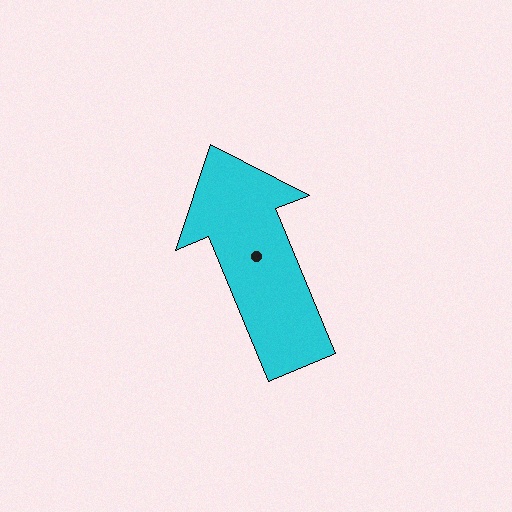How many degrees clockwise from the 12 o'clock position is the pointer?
Approximately 338 degrees.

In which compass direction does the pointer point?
North.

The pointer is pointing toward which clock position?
Roughly 11 o'clock.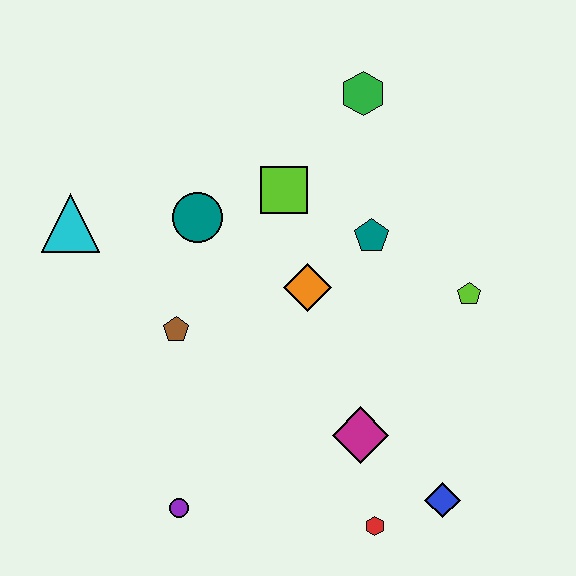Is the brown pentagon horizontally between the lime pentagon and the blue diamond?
No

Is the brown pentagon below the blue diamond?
No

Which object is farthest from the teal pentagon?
The purple circle is farthest from the teal pentagon.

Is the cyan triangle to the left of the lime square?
Yes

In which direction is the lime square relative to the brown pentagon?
The lime square is above the brown pentagon.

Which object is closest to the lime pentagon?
The teal pentagon is closest to the lime pentagon.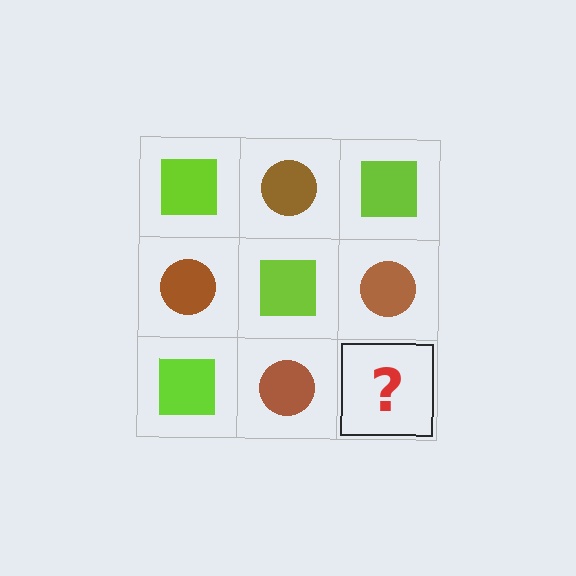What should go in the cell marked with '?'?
The missing cell should contain a lime square.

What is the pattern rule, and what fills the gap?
The rule is that it alternates lime square and brown circle in a checkerboard pattern. The gap should be filled with a lime square.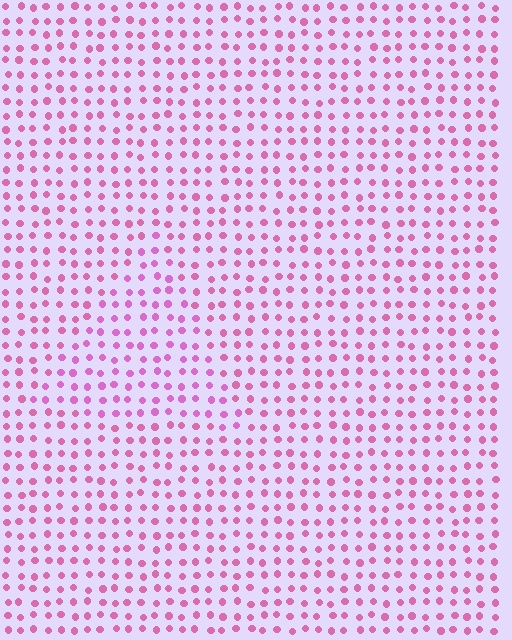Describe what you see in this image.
The image is filled with small pink elements in a uniform arrangement. A triangle-shaped region is visible where the elements are tinted to a slightly different hue, forming a subtle color boundary.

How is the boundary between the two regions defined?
The boundary is defined purely by a slight shift in hue (about 18 degrees). Spacing, size, and orientation are identical on both sides.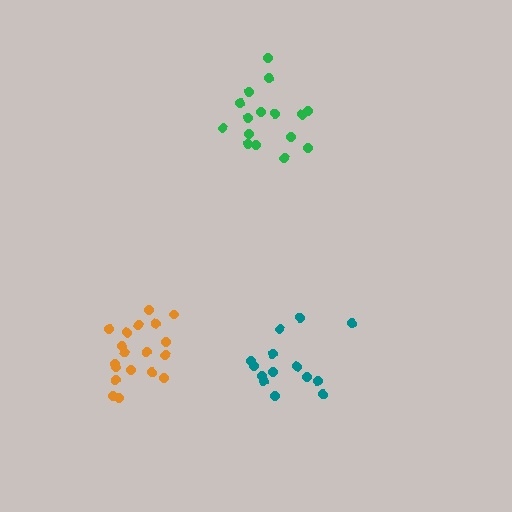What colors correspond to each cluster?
The clusters are colored: orange, teal, green.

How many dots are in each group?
Group 1: 19 dots, Group 2: 14 dots, Group 3: 16 dots (49 total).